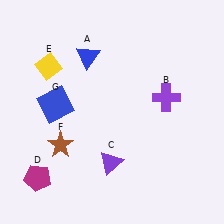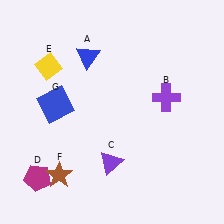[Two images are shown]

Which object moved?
The brown star (F) moved down.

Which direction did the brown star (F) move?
The brown star (F) moved down.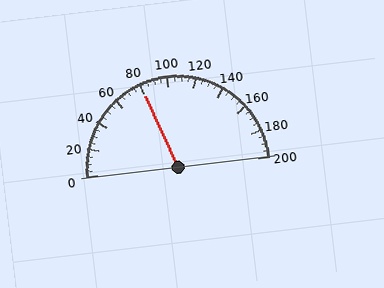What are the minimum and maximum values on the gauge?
The gauge ranges from 0 to 200.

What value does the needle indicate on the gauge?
The needle indicates approximately 80.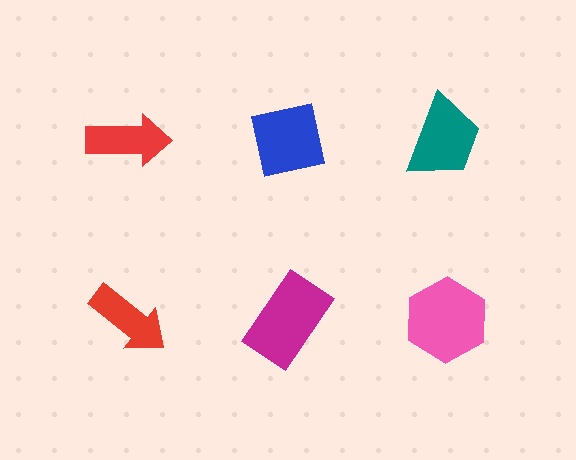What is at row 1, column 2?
A blue square.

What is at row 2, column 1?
A red arrow.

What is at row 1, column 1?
A red arrow.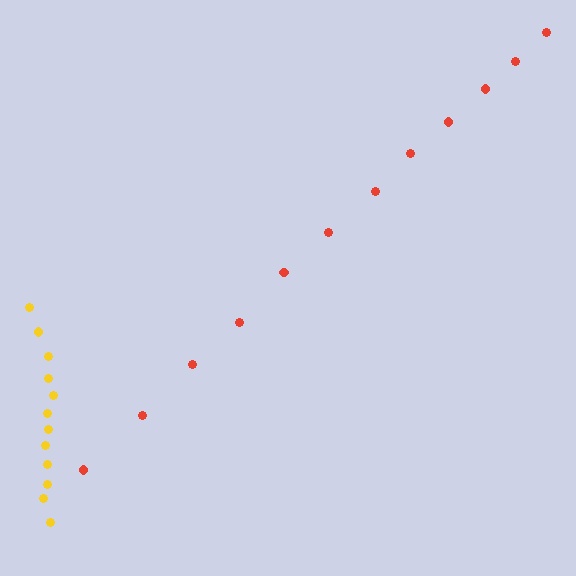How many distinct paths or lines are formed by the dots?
There are 2 distinct paths.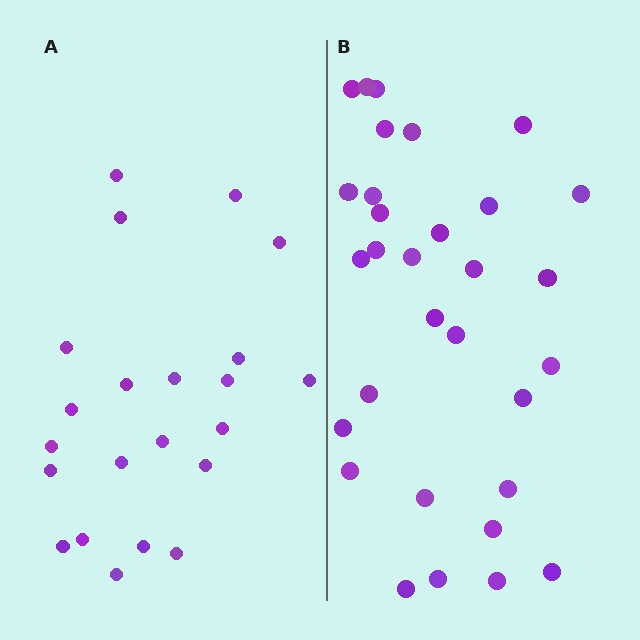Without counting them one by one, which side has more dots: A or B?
Region B (the right region) has more dots.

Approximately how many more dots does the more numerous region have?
Region B has roughly 8 or so more dots than region A.